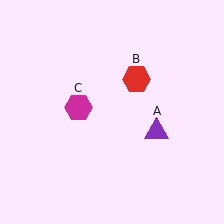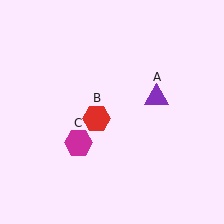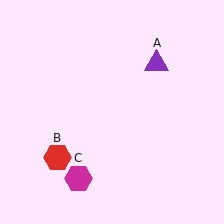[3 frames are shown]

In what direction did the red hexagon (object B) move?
The red hexagon (object B) moved down and to the left.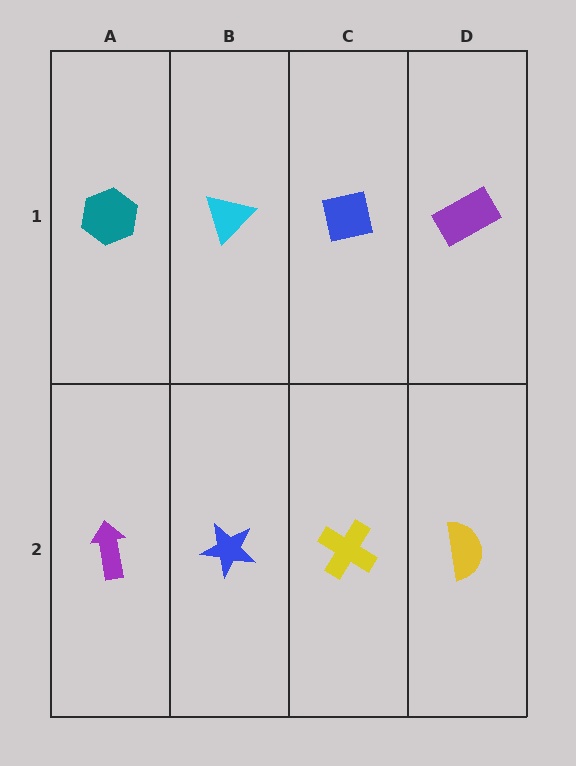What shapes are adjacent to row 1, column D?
A yellow semicircle (row 2, column D), a blue square (row 1, column C).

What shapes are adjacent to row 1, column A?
A purple arrow (row 2, column A), a cyan triangle (row 1, column B).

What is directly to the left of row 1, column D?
A blue square.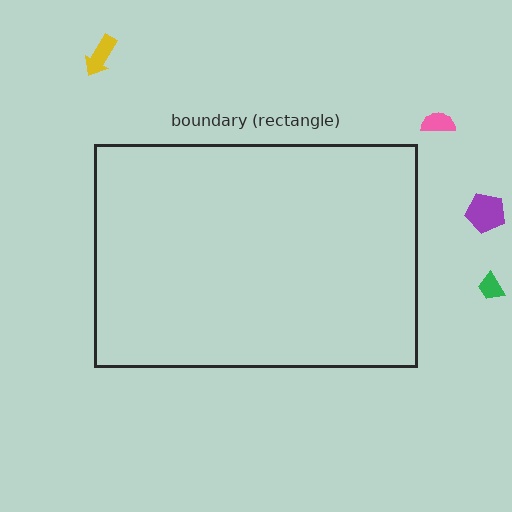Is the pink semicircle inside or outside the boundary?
Outside.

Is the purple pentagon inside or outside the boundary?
Outside.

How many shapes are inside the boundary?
0 inside, 4 outside.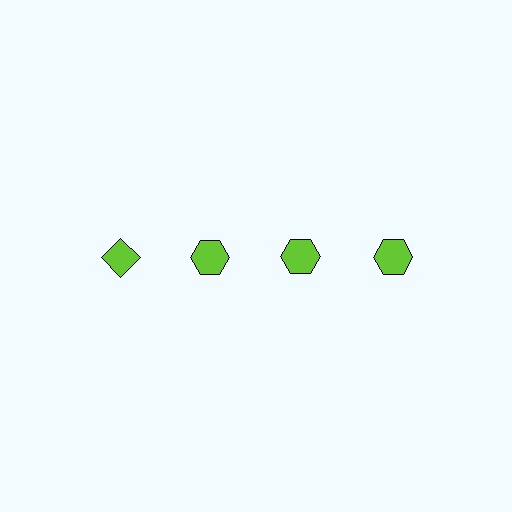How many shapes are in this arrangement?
There are 4 shapes arranged in a grid pattern.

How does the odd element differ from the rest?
It has a different shape: diamond instead of hexagon.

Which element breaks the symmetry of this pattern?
The lime diamond in the top row, leftmost column breaks the symmetry. All other shapes are lime hexagons.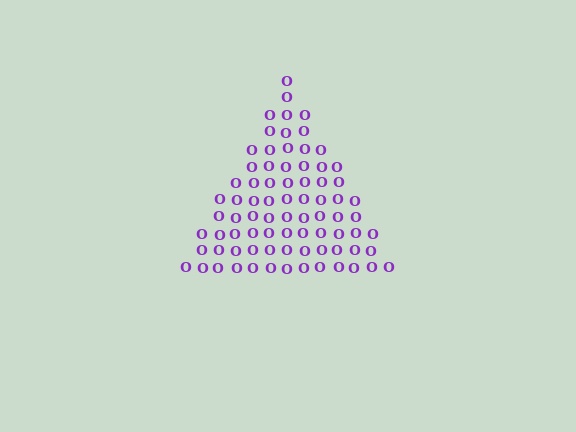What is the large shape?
The large shape is a triangle.